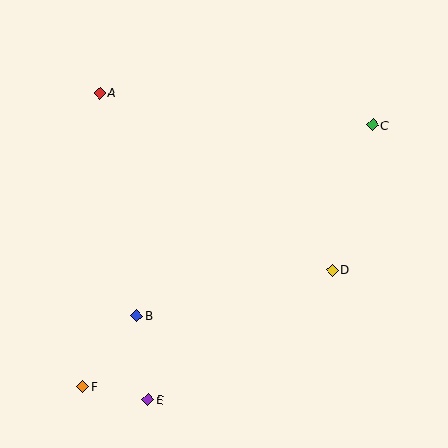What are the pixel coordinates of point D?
Point D is at (332, 270).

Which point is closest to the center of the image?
Point D at (332, 270) is closest to the center.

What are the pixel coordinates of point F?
Point F is at (83, 386).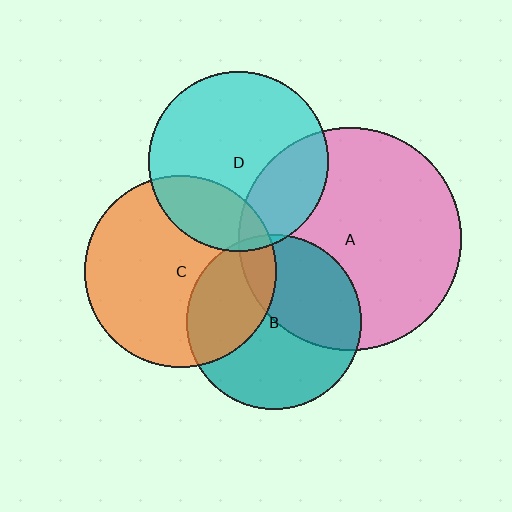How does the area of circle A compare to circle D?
Approximately 1.5 times.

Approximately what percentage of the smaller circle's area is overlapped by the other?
Approximately 25%.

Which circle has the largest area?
Circle A (pink).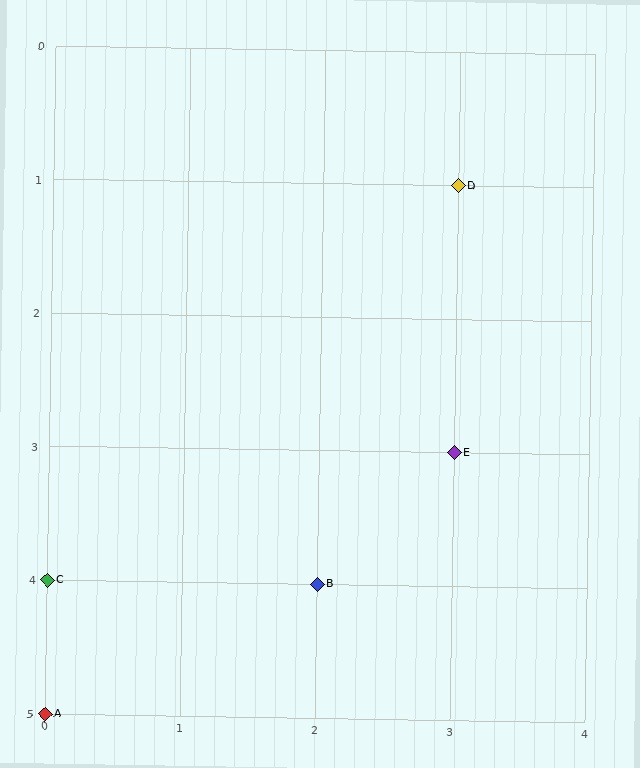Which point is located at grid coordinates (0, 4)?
Point C is at (0, 4).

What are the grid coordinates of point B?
Point B is at grid coordinates (2, 4).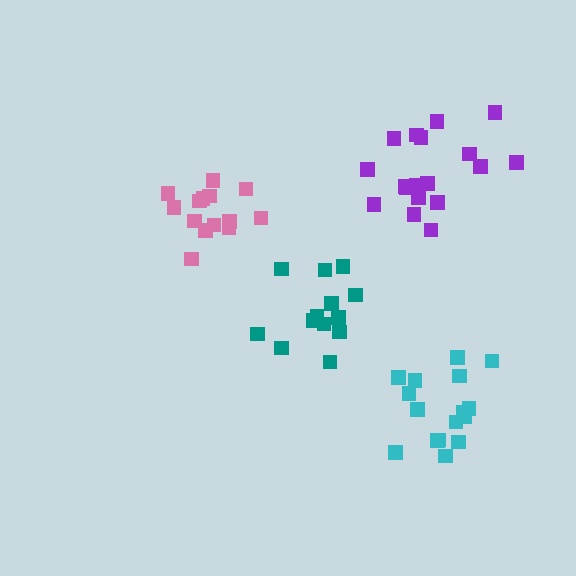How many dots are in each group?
Group 1: 16 dots, Group 2: 14 dots, Group 3: 18 dots, Group 4: 13 dots (61 total).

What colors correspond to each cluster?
The clusters are colored: cyan, pink, purple, teal.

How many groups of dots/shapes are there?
There are 4 groups.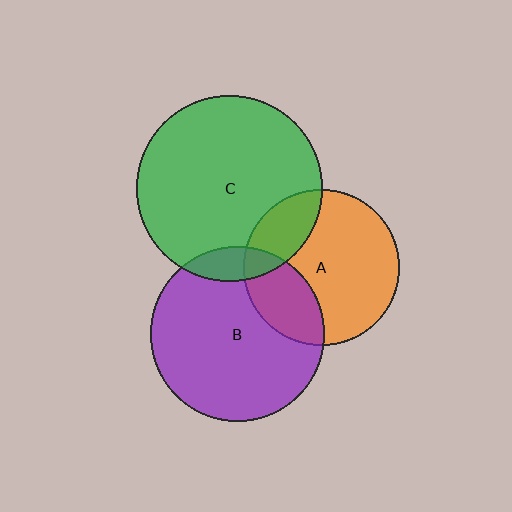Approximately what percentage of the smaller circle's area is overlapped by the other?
Approximately 10%.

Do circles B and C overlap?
Yes.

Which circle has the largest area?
Circle C (green).